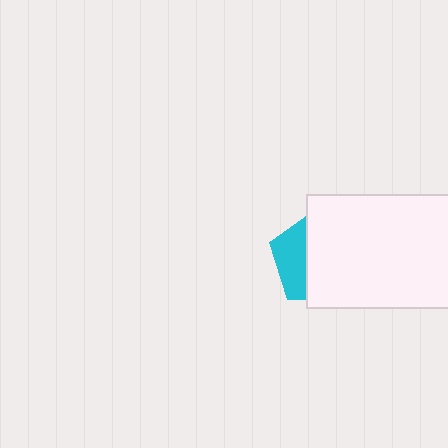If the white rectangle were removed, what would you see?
You would see the complete cyan pentagon.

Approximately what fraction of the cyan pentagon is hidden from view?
Roughly 68% of the cyan pentagon is hidden behind the white rectangle.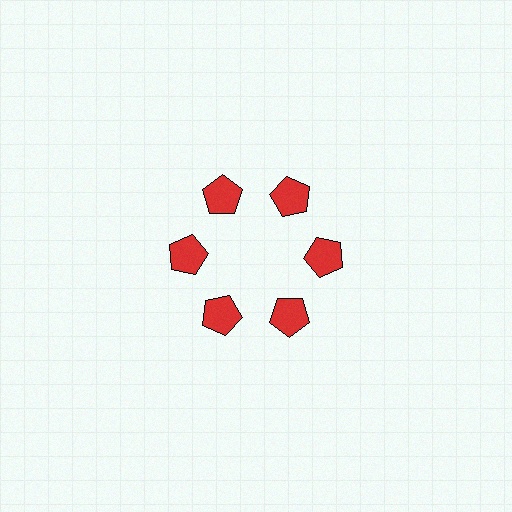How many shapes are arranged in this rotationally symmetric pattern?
There are 6 shapes, arranged in 6 groups of 1.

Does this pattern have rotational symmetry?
Yes, this pattern has 6-fold rotational symmetry. It looks the same after rotating 60 degrees around the center.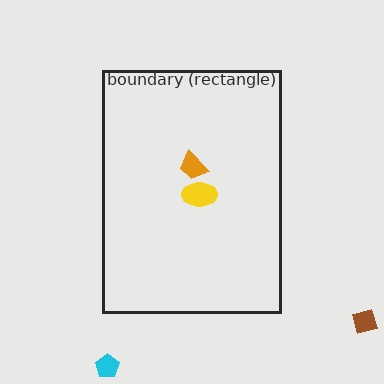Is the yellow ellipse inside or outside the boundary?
Inside.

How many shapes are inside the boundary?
2 inside, 2 outside.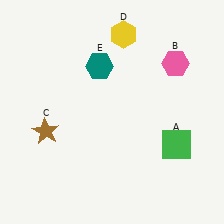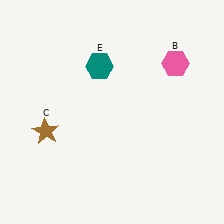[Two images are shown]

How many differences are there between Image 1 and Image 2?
There are 2 differences between the two images.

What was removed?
The green square (A), the yellow hexagon (D) were removed in Image 2.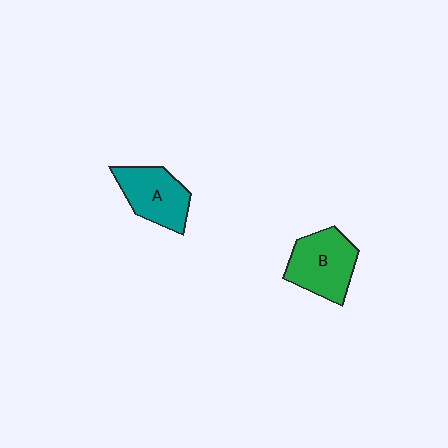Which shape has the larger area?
Shape B (green).